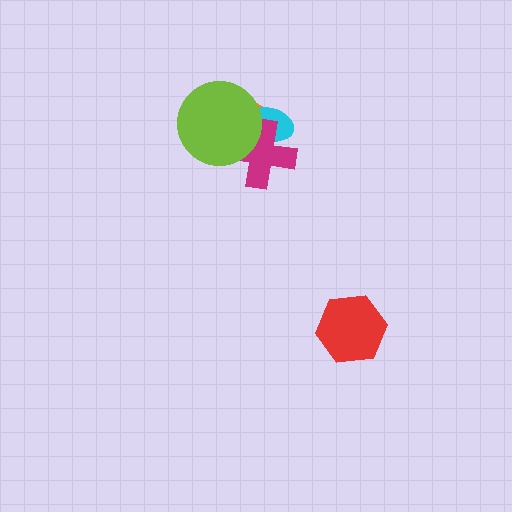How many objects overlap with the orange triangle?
3 objects overlap with the orange triangle.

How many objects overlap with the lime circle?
3 objects overlap with the lime circle.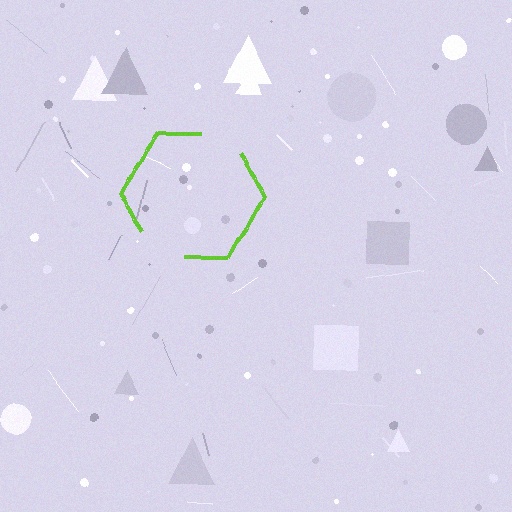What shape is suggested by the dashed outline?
The dashed outline suggests a hexagon.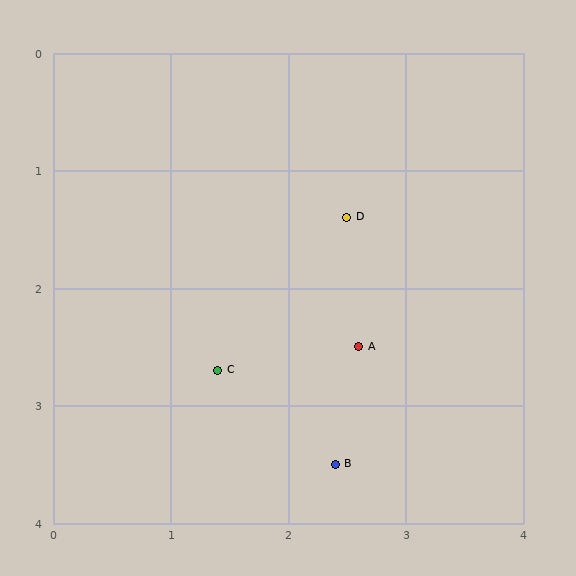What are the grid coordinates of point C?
Point C is at approximately (1.4, 2.7).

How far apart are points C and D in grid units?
Points C and D are about 1.7 grid units apart.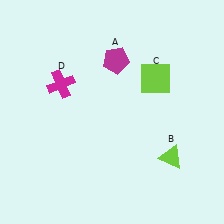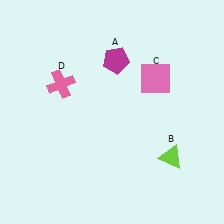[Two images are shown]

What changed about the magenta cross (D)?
In Image 1, D is magenta. In Image 2, it changed to pink.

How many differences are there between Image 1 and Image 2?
There are 2 differences between the two images.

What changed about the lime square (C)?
In Image 1, C is lime. In Image 2, it changed to pink.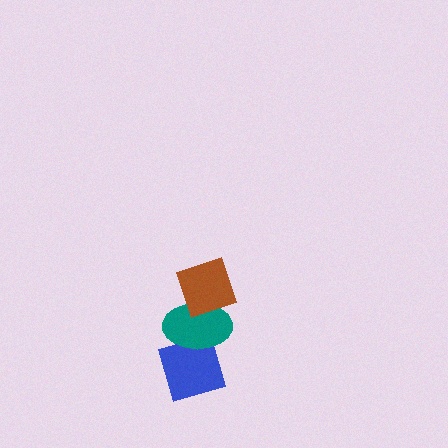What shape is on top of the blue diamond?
The teal ellipse is on top of the blue diamond.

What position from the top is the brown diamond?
The brown diamond is 1st from the top.